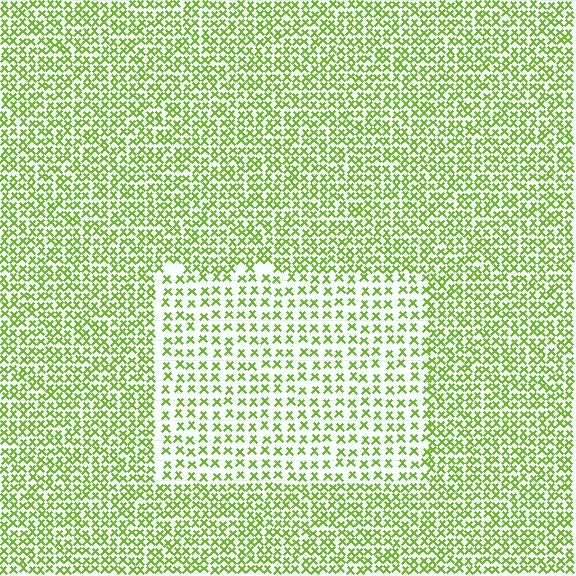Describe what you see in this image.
The image contains small lime elements arranged at two different densities. A rectangle-shaped region is visible where the elements are less densely packed than the surrounding area.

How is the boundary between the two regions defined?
The boundary is defined by a change in element density (approximately 1.8x ratio). All elements are the same color, size, and shape.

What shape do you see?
I see a rectangle.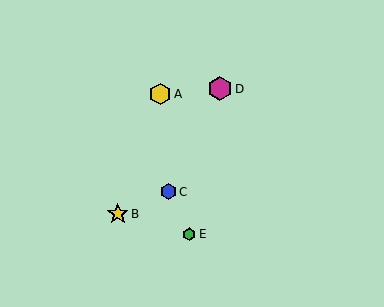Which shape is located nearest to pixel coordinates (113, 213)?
The yellow star (labeled B) at (118, 214) is nearest to that location.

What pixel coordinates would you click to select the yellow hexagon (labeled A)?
Click at (160, 94) to select the yellow hexagon A.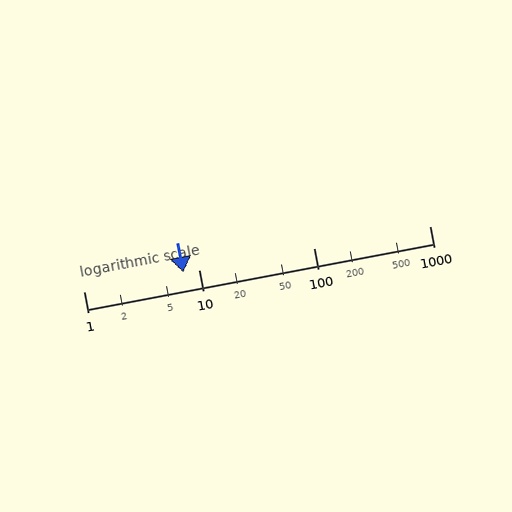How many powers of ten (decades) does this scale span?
The scale spans 3 decades, from 1 to 1000.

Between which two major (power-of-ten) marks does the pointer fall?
The pointer is between 1 and 10.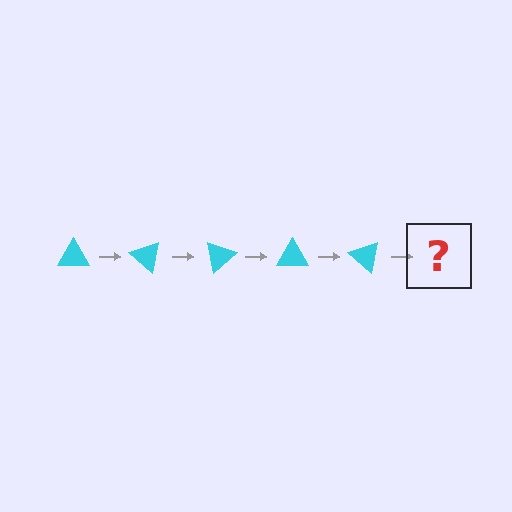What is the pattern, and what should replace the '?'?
The pattern is that the triangle rotates 40 degrees each step. The '?' should be a cyan triangle rotated 200 degrees.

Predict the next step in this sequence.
The next step is a cyan triangle rotated 200 degrees.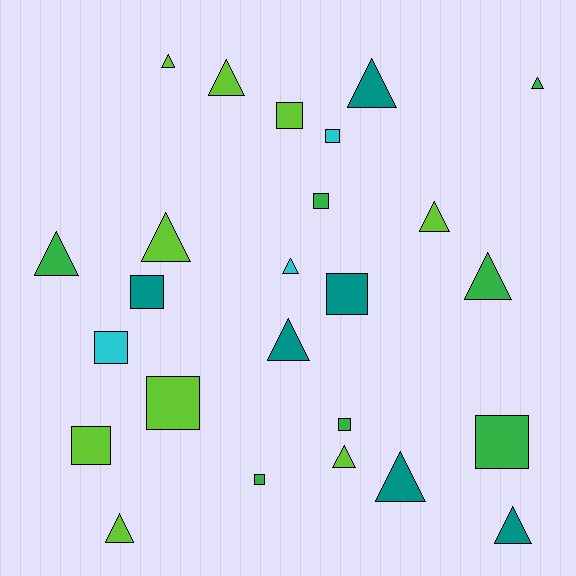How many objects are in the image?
There are 25 objects.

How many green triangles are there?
There are 3 green triangles.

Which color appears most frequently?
Lime, with 9 objects.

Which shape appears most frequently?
Triangle, with 14 objects.